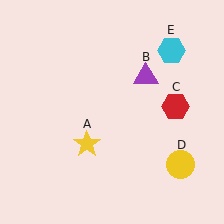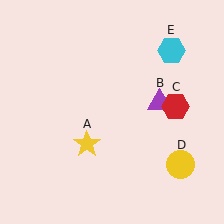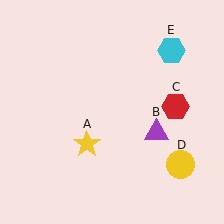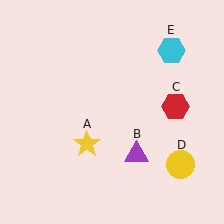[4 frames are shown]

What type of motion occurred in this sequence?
The purple triangle (object B) rotated clockwise around the center of the scene.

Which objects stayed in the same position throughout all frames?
Yellow star (object A) and red hexagon (object C) and yellow circle (object D) and cyan hexagon (object E) remained stationary.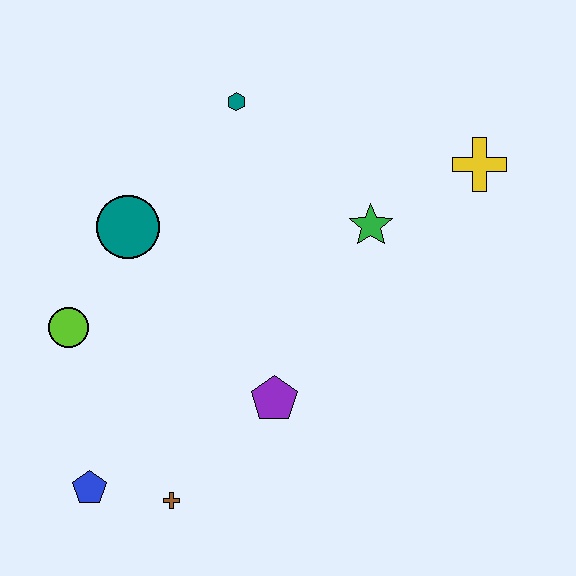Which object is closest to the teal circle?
The lime circle is closest to the teal circle.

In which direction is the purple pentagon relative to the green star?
The purple pentagon is below the green star.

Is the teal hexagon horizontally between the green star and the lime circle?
Yes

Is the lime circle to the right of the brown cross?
No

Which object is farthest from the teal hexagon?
The blue pentagon is farthest from the teal hexagon.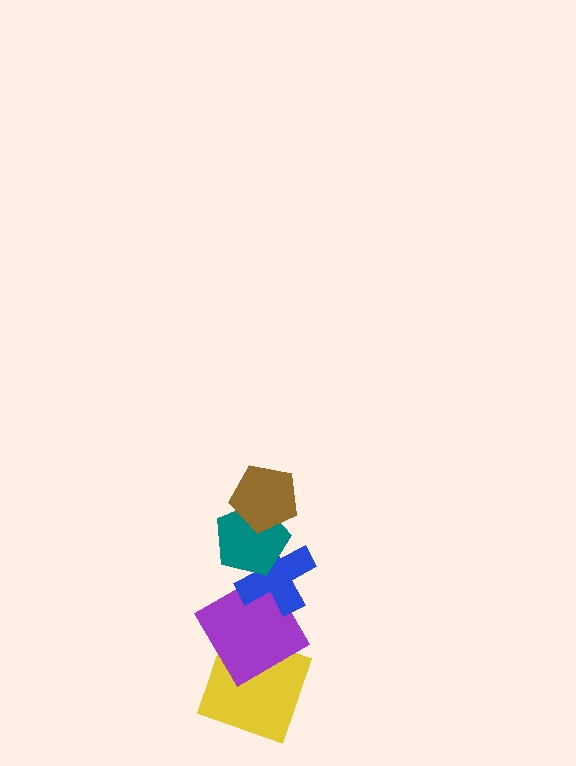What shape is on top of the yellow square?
The purple diamond is on top of the yellow square.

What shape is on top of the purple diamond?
The blue cross is on top of the purple diamond.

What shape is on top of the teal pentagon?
The brown pentagon is on top of the teal pentagon.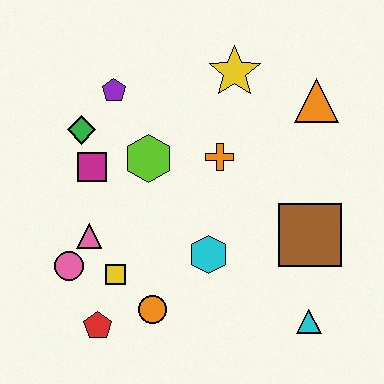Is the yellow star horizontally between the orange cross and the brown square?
Yes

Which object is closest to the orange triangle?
The yellow star is closest to the orange triangle.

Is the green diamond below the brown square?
No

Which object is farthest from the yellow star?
The red pentagon is farthest from the yellow star.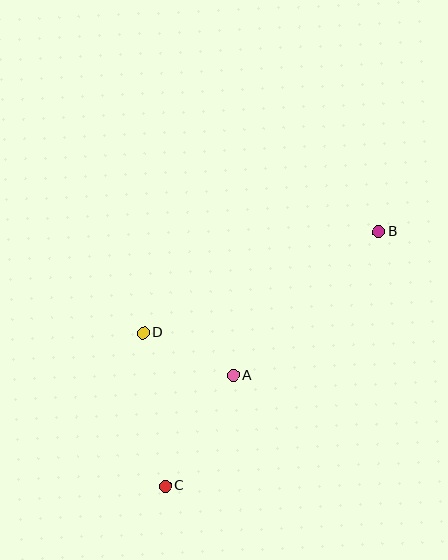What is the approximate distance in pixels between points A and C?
The distance between A and C is approximately 130 pixels.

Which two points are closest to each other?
Points A and D are closest to each other.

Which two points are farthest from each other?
Points B and C are farthest from each other.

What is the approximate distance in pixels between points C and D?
The distance between C and D is approximately 155 pixels.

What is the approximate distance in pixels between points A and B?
The distance between A and B is approximately 204 pixels.